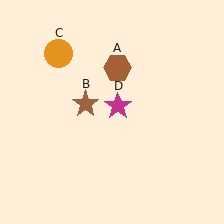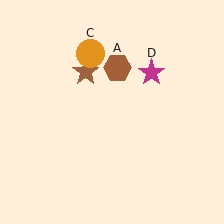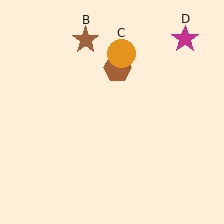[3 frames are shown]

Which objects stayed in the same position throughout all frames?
Brown hexagon (object A) remained stationary.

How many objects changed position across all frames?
3 objects changed position: brown star (object B), orange circle (object C), magenta star (object D).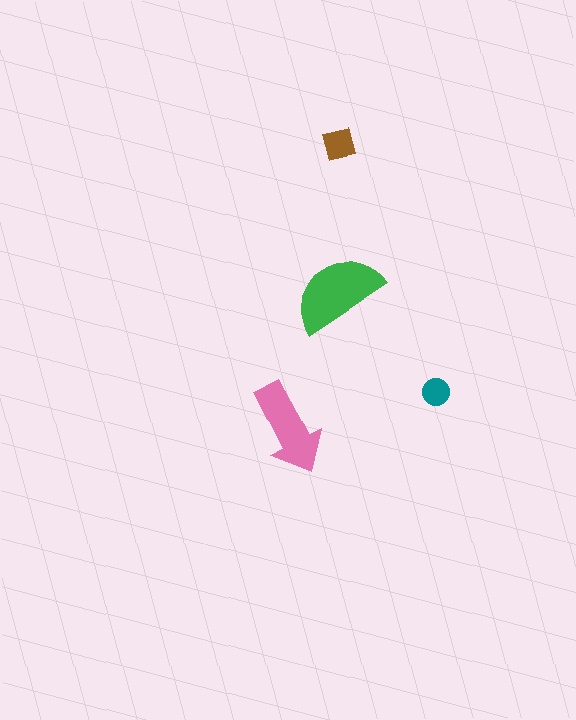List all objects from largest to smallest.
The green semicircle, the pink arrow, the brown square, the teal circle.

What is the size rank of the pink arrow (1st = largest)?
2nd.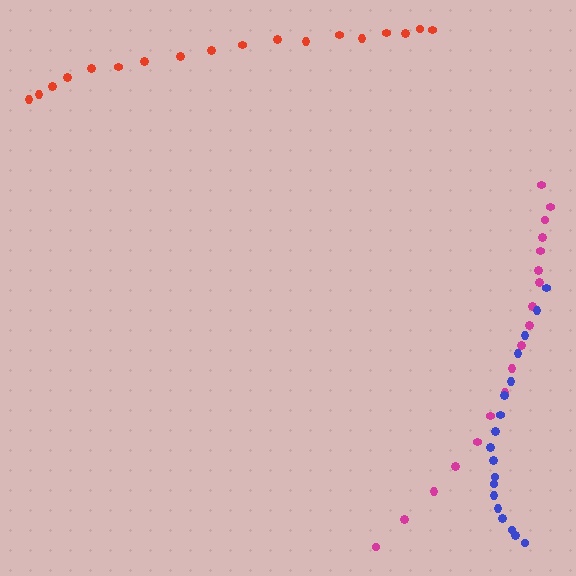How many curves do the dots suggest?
There are 3 distinct paths.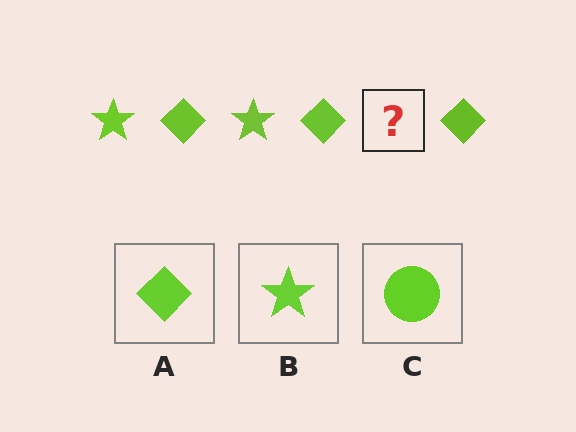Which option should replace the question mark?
Option B.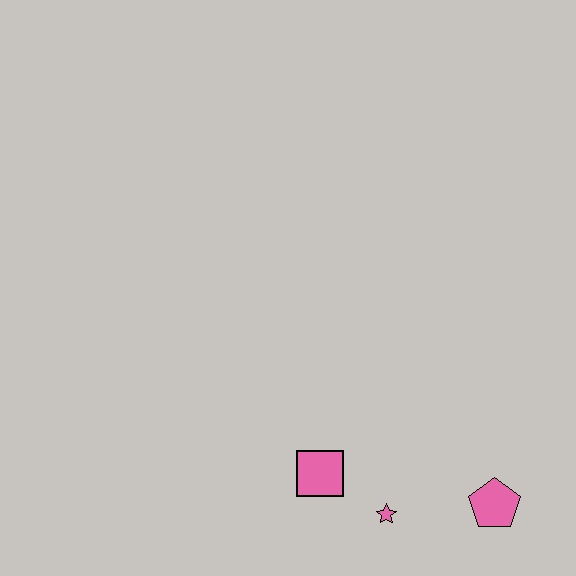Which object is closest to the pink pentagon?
The pink star is closest to the pink pentagon.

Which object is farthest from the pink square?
The pink pentagon is farthest from the pink square.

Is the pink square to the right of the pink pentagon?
No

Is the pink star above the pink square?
No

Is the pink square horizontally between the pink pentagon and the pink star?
No